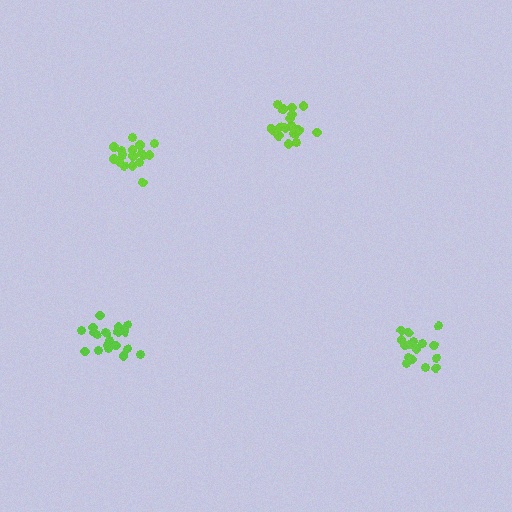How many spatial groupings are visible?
There are 4 spatial groupings.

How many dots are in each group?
Group 1: 17 dots, Group 2: 19 dots, Group 3: 20 dots, Group 4: 17 dots (73 total).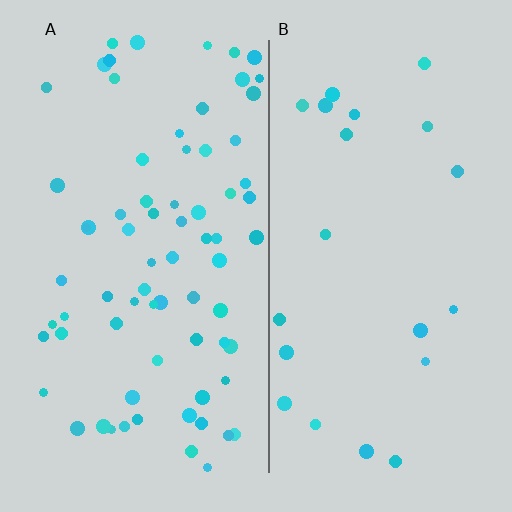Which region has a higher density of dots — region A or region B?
A (the left).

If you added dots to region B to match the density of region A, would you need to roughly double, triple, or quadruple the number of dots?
Approximately triple.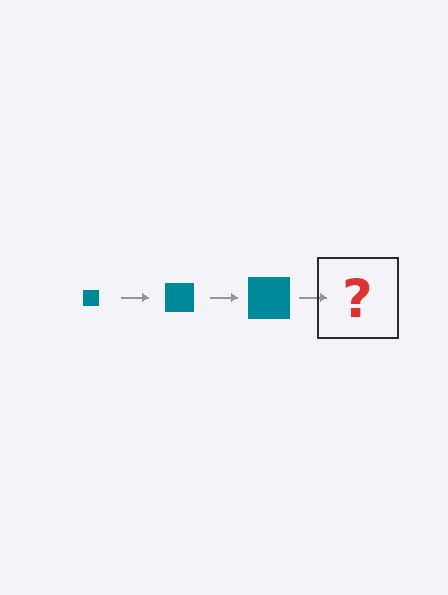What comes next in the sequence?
The next element should be a teal square, larger than the previous one.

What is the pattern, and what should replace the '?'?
The pattern is that the square gets progressively larger each step. The '?' should be a teal square, larger than the previous one.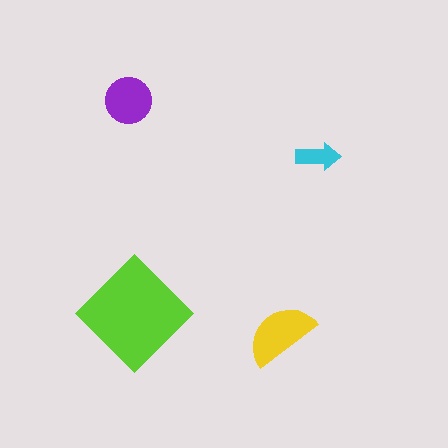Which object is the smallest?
The cyan arrow.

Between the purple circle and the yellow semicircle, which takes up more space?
The yellow semicircle.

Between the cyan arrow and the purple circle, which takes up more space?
The purple circle.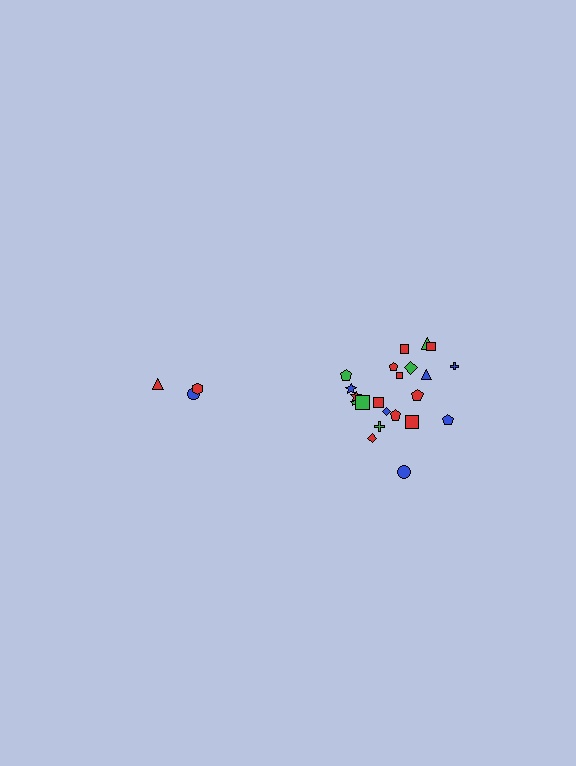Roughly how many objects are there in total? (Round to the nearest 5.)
Roughly 25 objects in total.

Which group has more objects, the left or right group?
The right group.